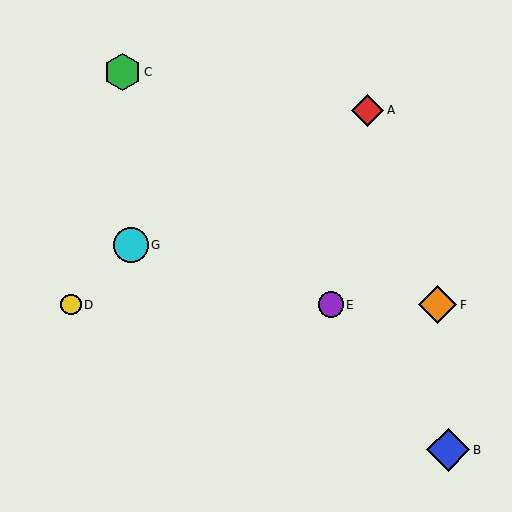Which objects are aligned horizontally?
Objects D, E, F are aligned horizontally.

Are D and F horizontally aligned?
Yes, both are at y≈305.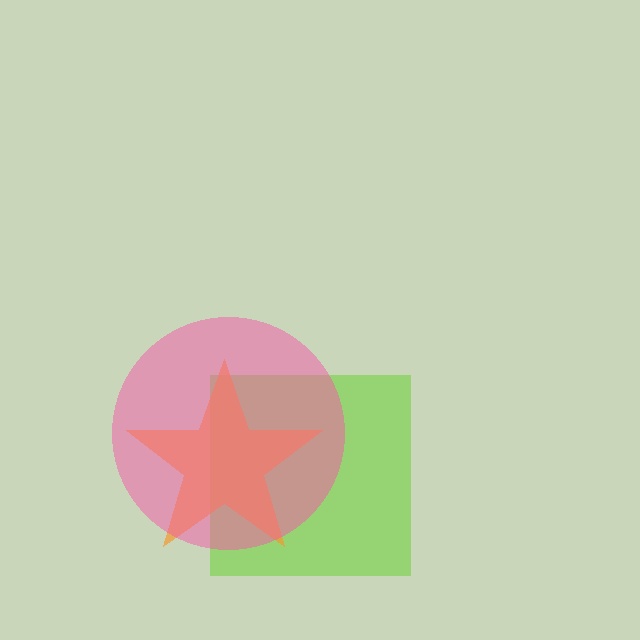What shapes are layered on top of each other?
The layered shapes are: a lime square, an orange star, a pink circle.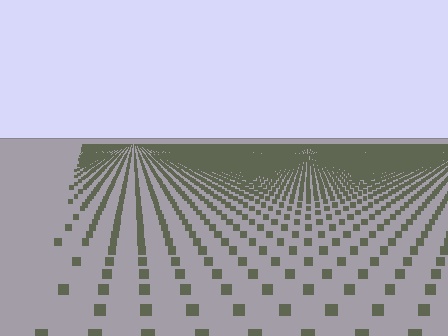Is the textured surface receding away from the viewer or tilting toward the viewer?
The surface is receding away from the viewer. Texture elements get smaller and denser toward the top.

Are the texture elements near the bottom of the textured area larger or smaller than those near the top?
Larger. Near the bottom, elements are closer to the viewer and appear at a bigger on-screen size.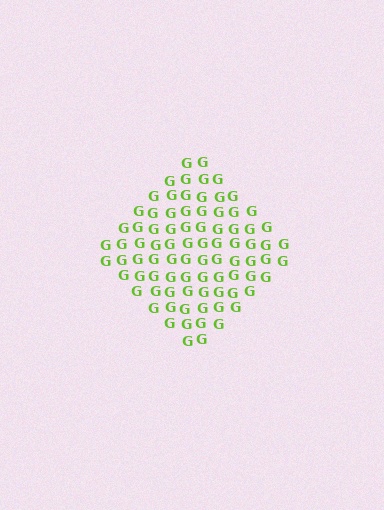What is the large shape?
The large shape is a diamond.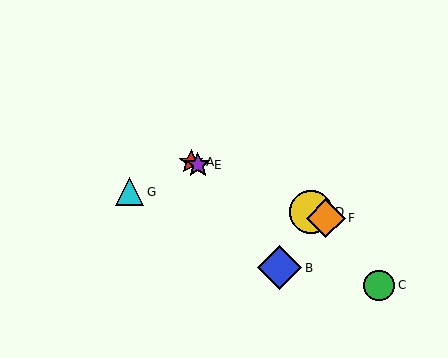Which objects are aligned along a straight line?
Objects A, D, E, F are aligned along a straight line.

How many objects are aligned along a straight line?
4 objects (A, D, E, F) are aligned along a straight line.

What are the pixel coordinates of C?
Object C is at (379, 285).